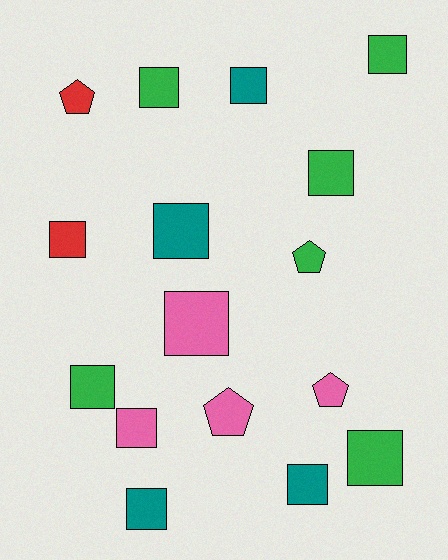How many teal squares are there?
There are 4 teal squares.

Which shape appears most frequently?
Square, with 12 objects.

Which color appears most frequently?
Green, with 6 objects.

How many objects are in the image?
There are 16 objects.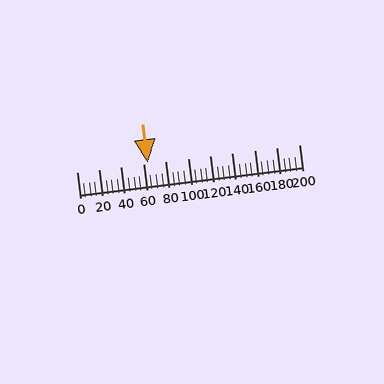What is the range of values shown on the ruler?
The ruler shows values from 0 to 200.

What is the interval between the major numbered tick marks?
The major tick marks are spaced 20 units apart.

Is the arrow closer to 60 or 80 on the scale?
The arrow is closer to 60.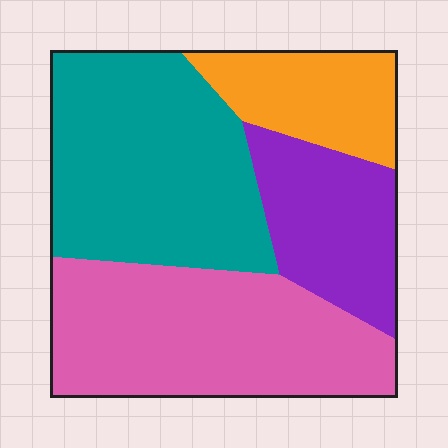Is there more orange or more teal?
Teal.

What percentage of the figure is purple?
Purple takes up about one sixth (1/6) of the figure.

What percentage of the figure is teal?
Teal covers around 35% of the figure.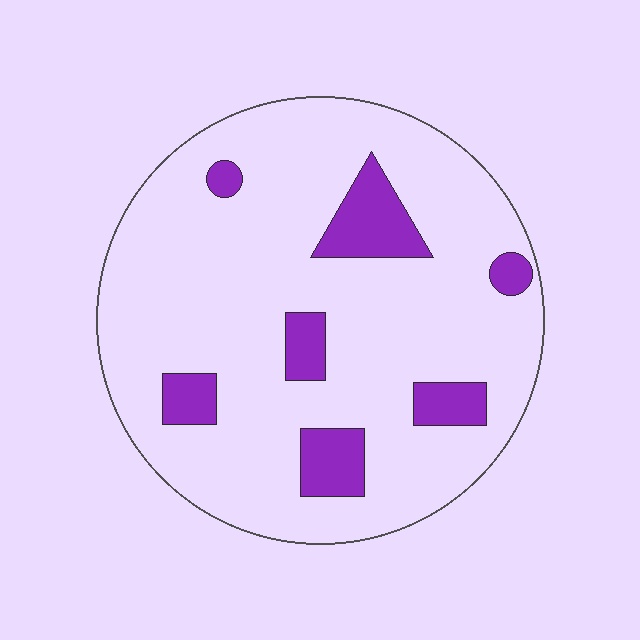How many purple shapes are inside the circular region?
7.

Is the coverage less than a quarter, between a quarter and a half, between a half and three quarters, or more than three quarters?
Less than a quarter.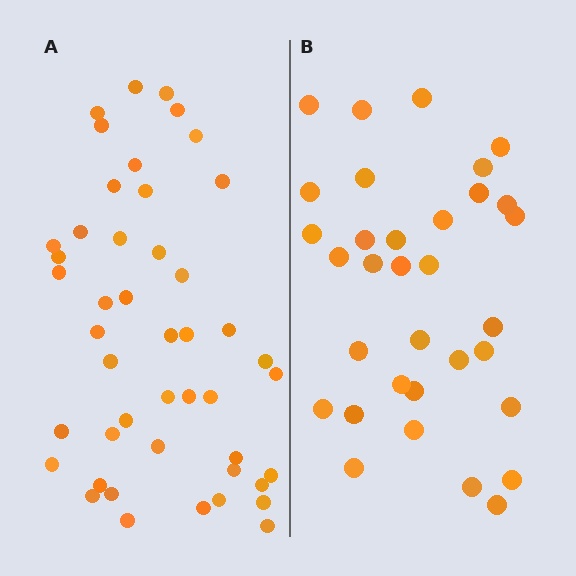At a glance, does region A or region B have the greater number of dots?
Region A (the left region) has more dots.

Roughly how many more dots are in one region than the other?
Region A has approximately 15 more dots than region B.